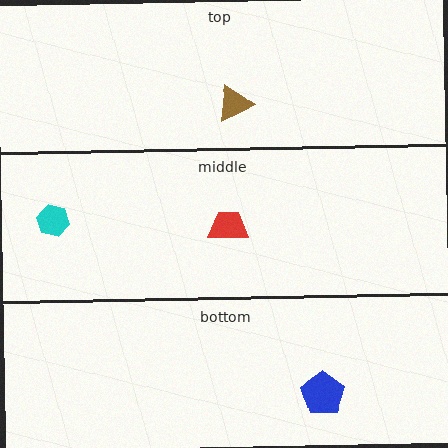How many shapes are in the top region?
1.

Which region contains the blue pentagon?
The bottom region.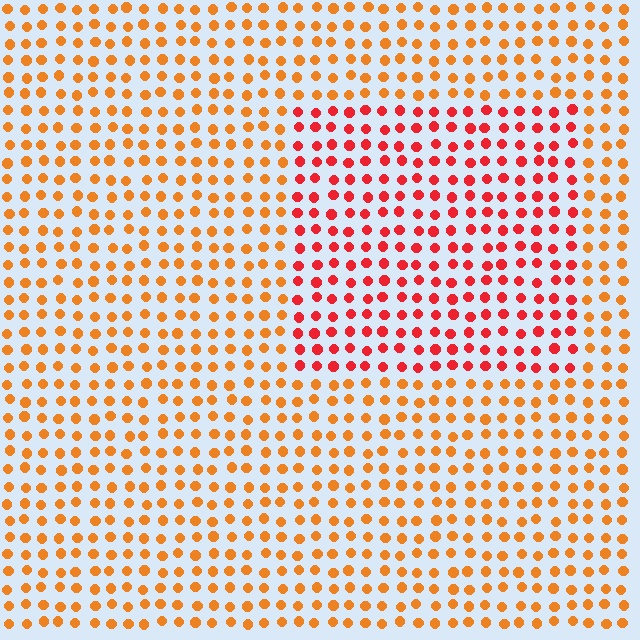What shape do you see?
I see a rectangle.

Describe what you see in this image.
The image is filled with small orange elements in a uniform arrangement. A rectangle-shaped region is visible where the elements are tinted to a slightly different hue, forming a subtle color boundary.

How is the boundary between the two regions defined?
The boundary is defined purely by a slight shift in hue (about 33 degrees). Spacing, size, and orientation are identical on both sides.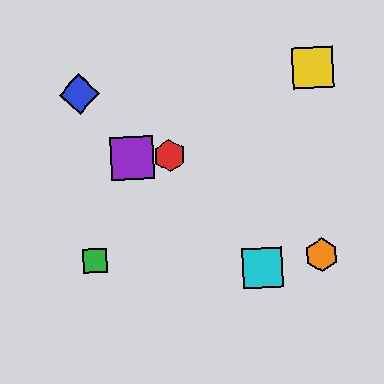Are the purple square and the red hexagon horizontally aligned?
Yes, both are at y≈158.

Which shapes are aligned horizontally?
The red hexagon, the purple square are aligned horizontally.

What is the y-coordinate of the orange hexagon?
The orange hexagon is at y≈255.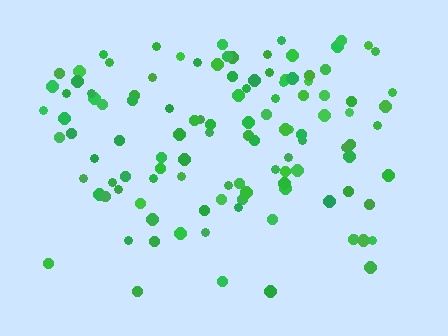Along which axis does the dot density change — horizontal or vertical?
Vertical.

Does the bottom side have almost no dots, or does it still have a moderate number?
Still a moderate number, just noticeably fewer than the top.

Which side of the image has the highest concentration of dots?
The top.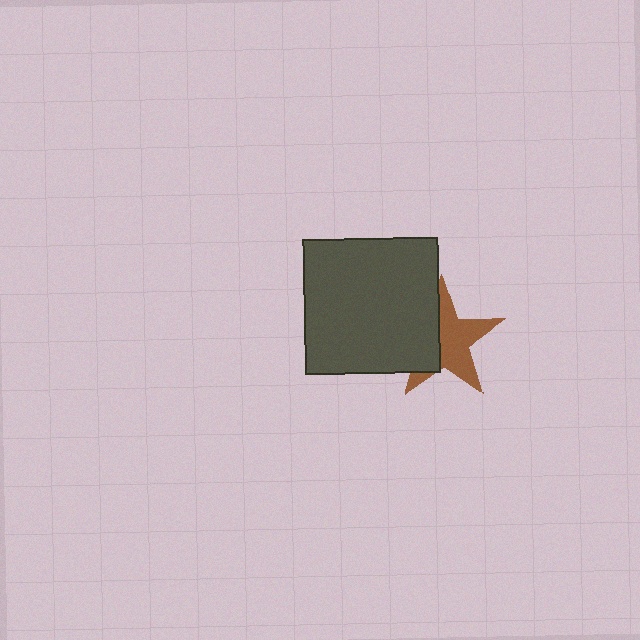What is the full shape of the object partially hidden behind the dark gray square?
The partially hidden object is a brown star.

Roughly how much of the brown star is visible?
About half of it is visible (roughly 60%).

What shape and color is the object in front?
The object in front is a dark gray square.